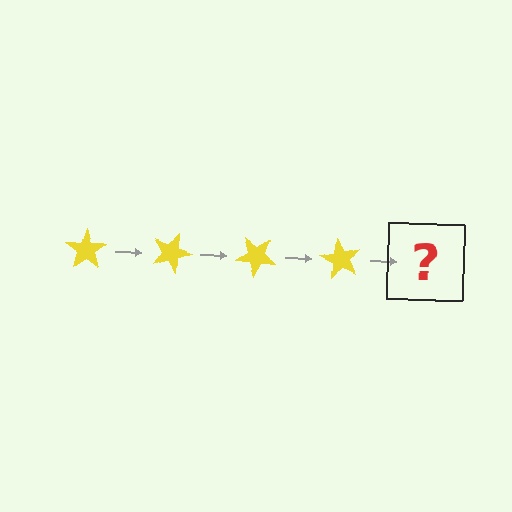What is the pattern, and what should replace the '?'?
The pattern is that the star rotates 20 degrees each step. The '?' should be a yellow star rotated 80 degrees.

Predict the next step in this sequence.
The next step is a yellow star rotated 80 degrees.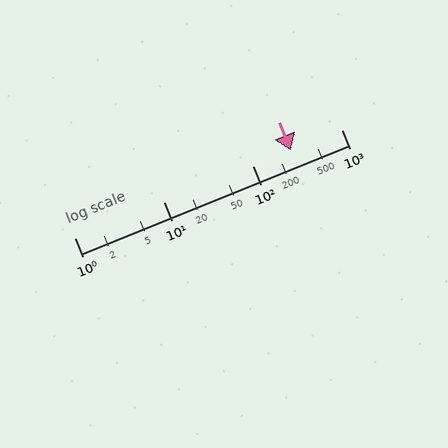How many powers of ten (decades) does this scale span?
The scale spans 3 decades, from 1 to 1000.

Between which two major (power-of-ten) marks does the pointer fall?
The pointer is between 100 and 1000.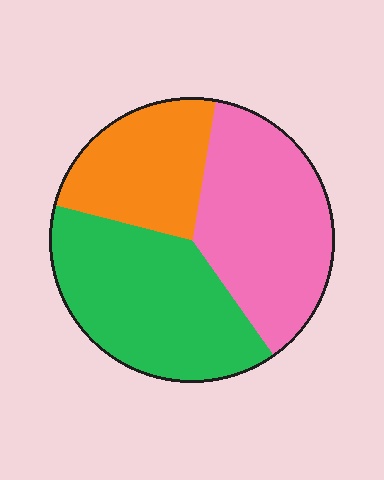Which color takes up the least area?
Orange, at roughly 25%.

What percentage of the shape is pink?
Pink takes up about three eighths (3/8) of the shape.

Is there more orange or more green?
Green.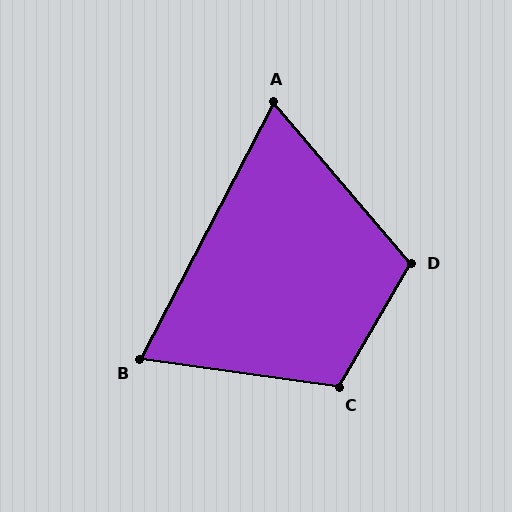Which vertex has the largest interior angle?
C, at approximately 112 degrees.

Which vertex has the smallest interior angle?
A, at approximately 68 degrees.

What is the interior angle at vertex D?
Approximately 109 degrees (obtuse).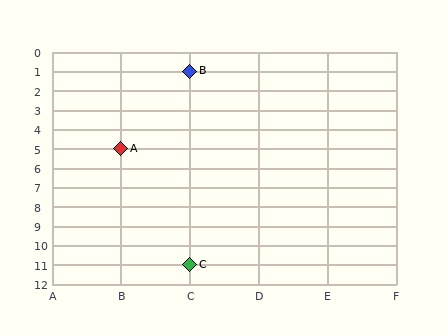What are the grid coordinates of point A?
Point A is at grid coordinates (B, 5).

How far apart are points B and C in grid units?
Points B and C are 10 rows apart.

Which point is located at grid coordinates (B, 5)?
Point A is at (B, 5).